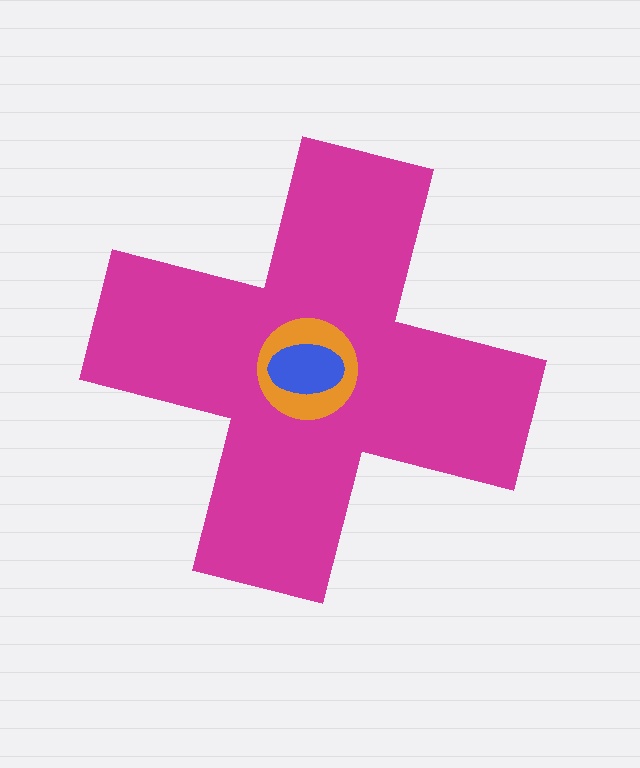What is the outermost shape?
The magenta cross.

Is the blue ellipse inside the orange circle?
Yes.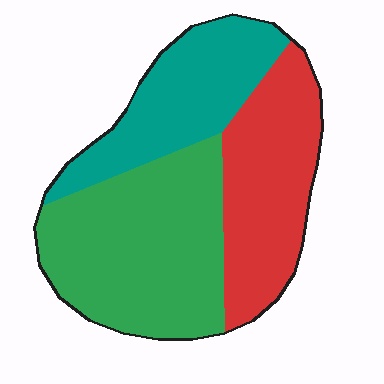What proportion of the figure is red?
Red covers around 30% of the figure.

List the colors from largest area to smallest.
From largest to smallest: green, red, teal.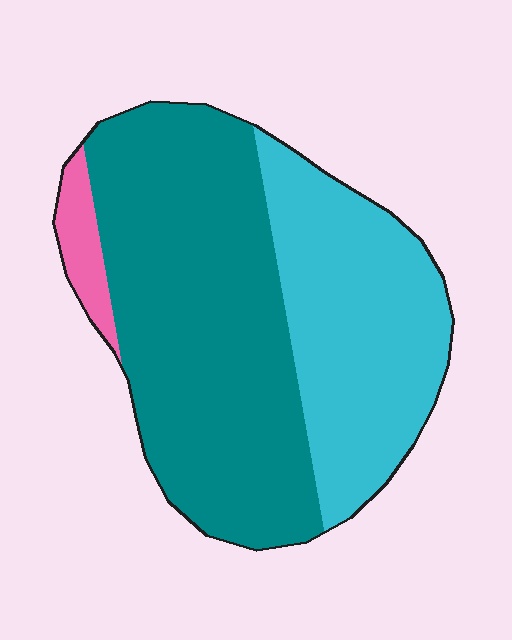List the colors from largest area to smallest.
From largest to smallest: teal, cyan, pink.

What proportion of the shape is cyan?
Cyan covers roughly 35% of the shape.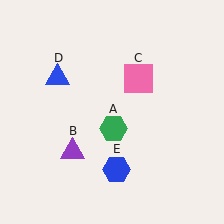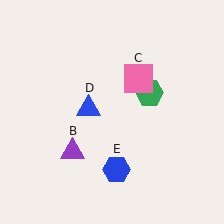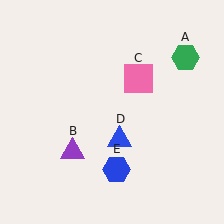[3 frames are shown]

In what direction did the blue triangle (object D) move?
The blue triangle (object D) moved down and to the right.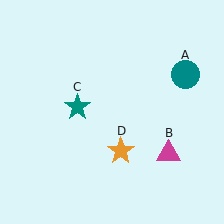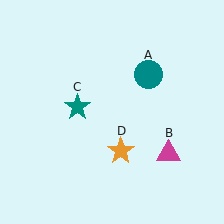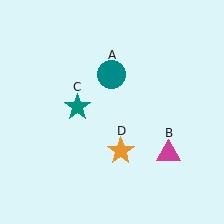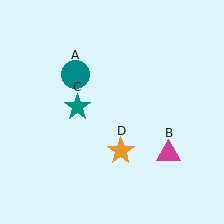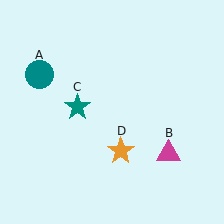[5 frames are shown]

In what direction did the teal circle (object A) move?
The teal circle (object A) moved left.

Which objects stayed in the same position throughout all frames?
Magenta triangle (object B) and teal star (object C) and orange star (object D) remained stationary.